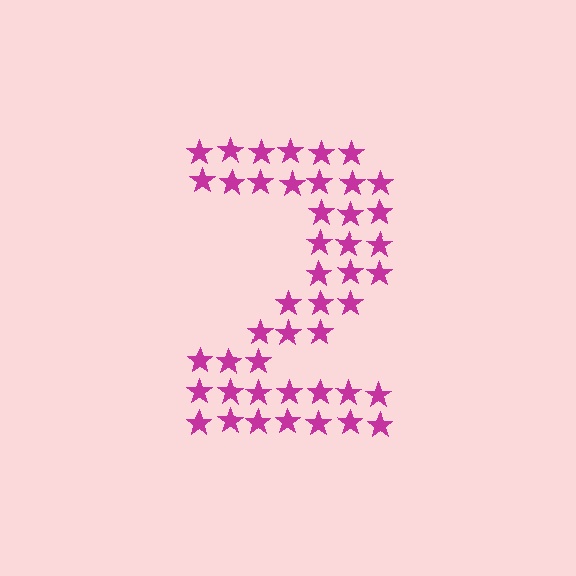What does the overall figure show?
The overall figure shows the digit 2.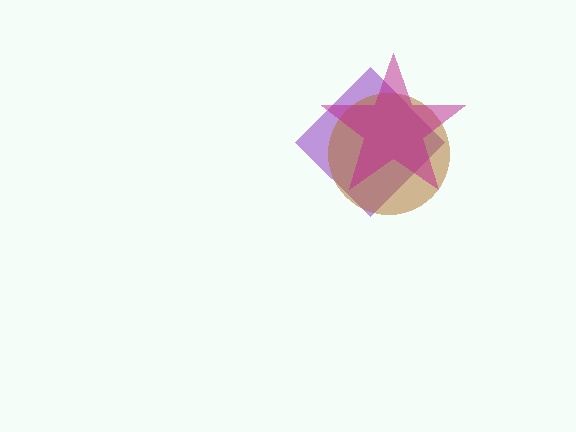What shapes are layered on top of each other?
The layered shapes are: a purple diamond, a brown circle, a magenta star.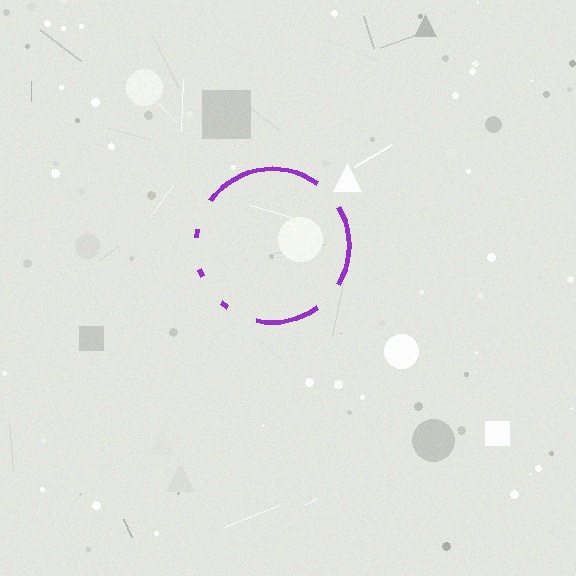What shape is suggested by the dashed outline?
The dashed outline suggests a circle.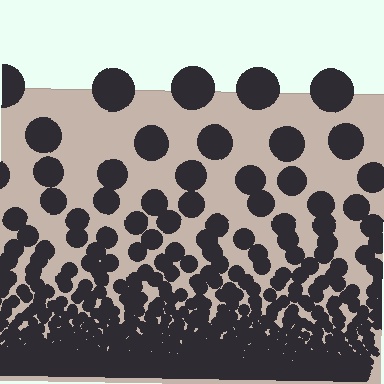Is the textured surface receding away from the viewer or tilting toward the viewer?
The surface appears to tilt toward the viewer. Texture elements get larger and sparser toward the top.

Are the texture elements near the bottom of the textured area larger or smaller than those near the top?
Smaller. The gradient is inverted — elements near the bottom are smaller and denser.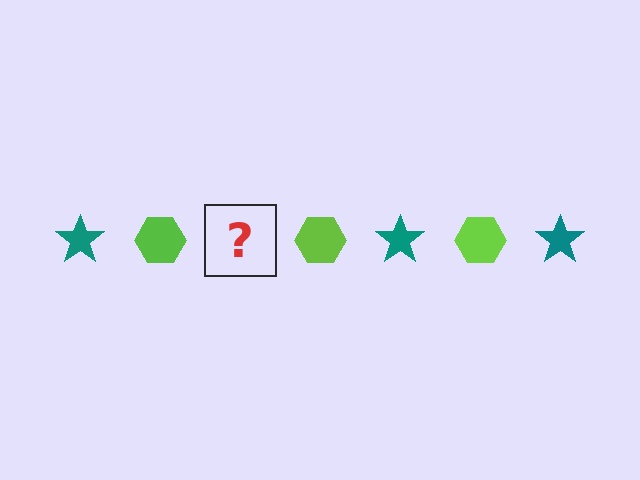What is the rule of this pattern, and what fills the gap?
The rule is that the pattern alternates between teal star and lime hexagon. The gap should be filled with a teal star.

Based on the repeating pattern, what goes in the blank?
The blank should be a teal star.